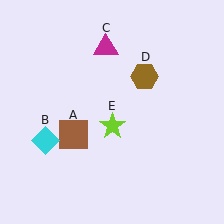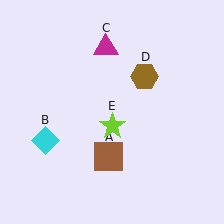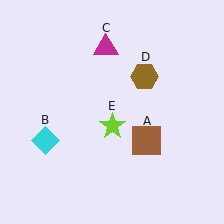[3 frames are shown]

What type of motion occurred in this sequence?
The brown square (object A) rotated counterclockwise around the center of the scene.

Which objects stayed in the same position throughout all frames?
Cyan diamond (object B) and magenta triangle (object C) and brown hexagon (object D) and lime star (object E) remained stationary.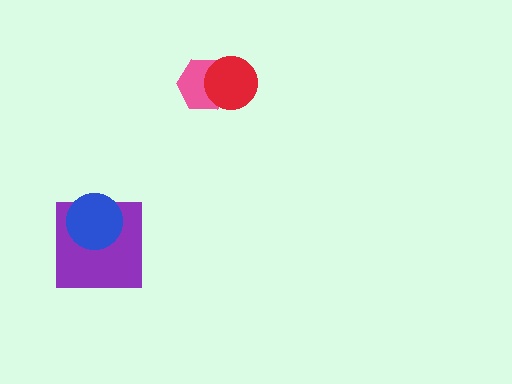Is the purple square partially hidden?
Yes, it is partially covered by another shape.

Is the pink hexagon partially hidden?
Yes, it is partially covered by another shape.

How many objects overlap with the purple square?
1 object overlaps with the purple square.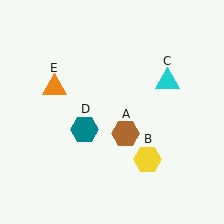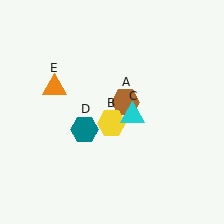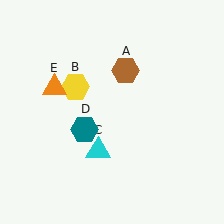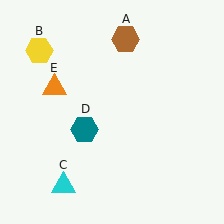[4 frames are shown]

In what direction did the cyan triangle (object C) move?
The cyan triangle (object C) moved down and to the left.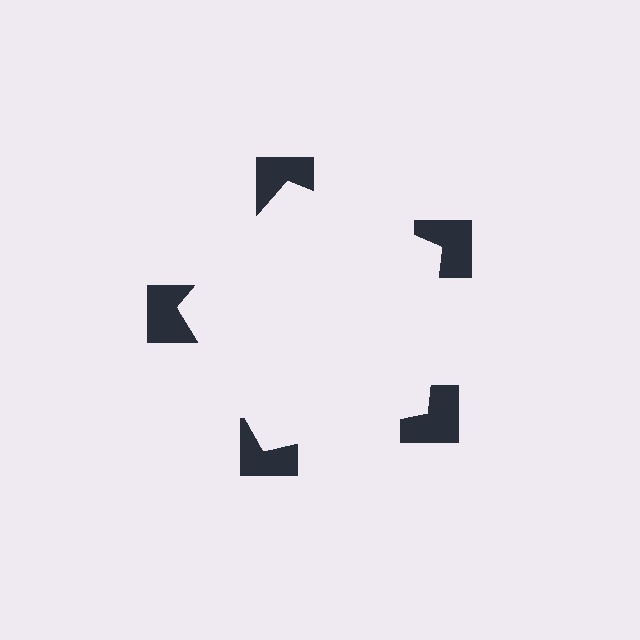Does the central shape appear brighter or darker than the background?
It typically appears slightly brighter than the background, even though no actual brightness change is drawn.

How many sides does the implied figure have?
5 sides.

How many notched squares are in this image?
There are 5 — one at each vertex of the illusory pentagon.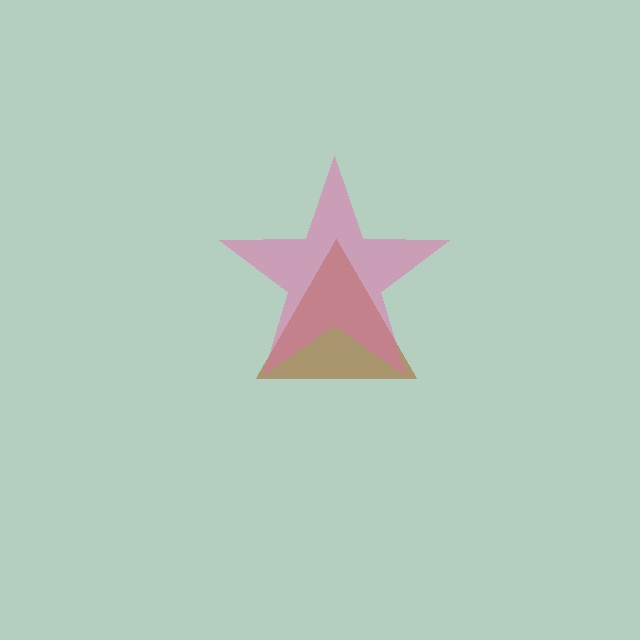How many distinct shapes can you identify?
There are 2 distinct shapes: a brown triangle, a pink star.